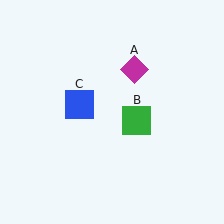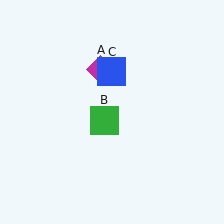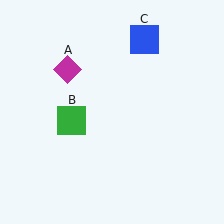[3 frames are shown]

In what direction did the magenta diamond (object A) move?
The magenta diamond (object A) moved left.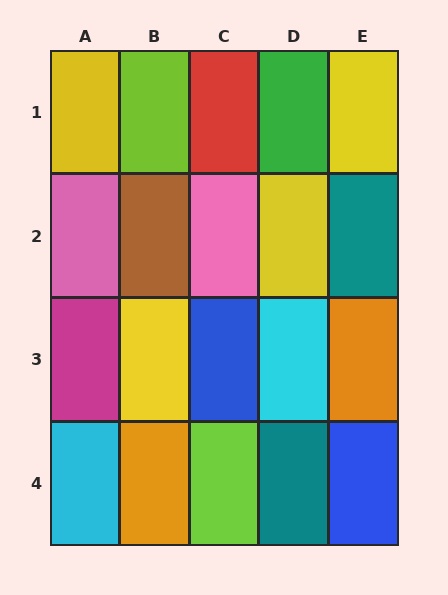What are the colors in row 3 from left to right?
Magenta, yellow, blue, cyan, orange.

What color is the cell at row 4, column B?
Orange.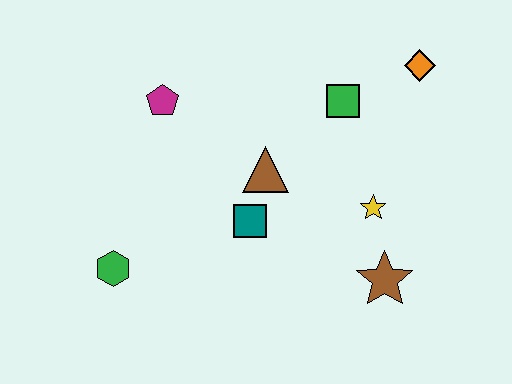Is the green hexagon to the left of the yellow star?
Yes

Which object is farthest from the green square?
The green hexagon is farthest from the green square.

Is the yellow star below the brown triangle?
Yes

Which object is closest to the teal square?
The brown triangle is closest to the teal square.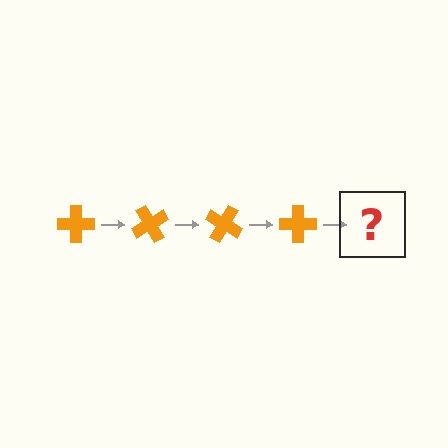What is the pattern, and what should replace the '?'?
The pattern is that the cross rotates 60 degrees each step. The '?' should be an orange cross rotated 240 degrees.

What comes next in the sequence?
The next element should be an orange cross rotated 240 degrees.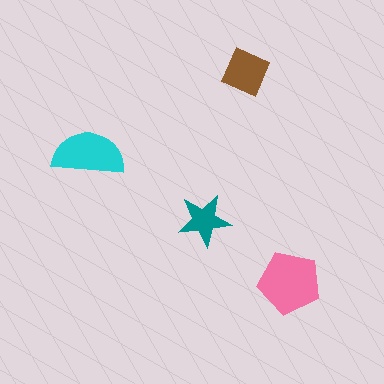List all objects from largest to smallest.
The pink pentagon, the cyan semicircle, the brown diamond, the teal star.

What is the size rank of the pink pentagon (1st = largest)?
1st.